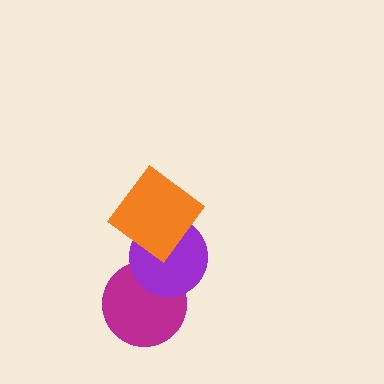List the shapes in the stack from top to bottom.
From top to bottom: the orange diamond, the purple circle, the magenta circle.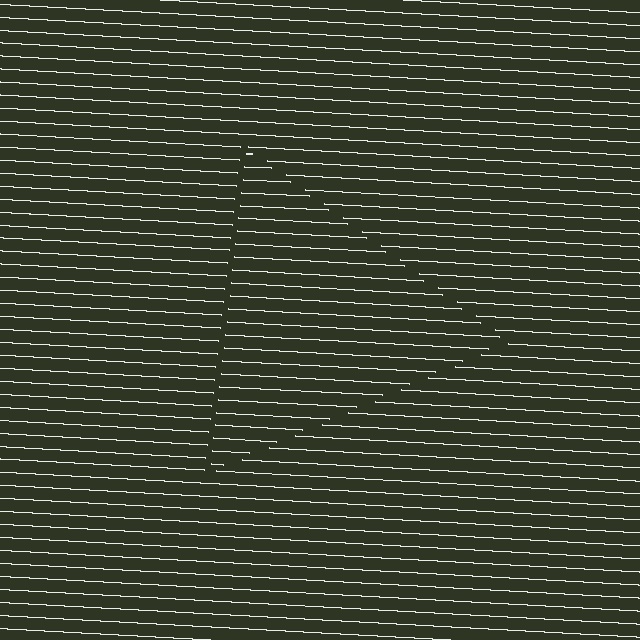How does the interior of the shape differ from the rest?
The interior of the shape contains the same grating, shifted by half a period — the contour is defined by the phase discontinuity where line-ends from the inner and outer gratings abut.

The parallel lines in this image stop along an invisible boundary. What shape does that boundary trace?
An illusory triangle. The interior of the shape contains the same grating, shifted by half a period — the contour is defined by the phase discontinuity where line-ends from the inner and outer gratings abut.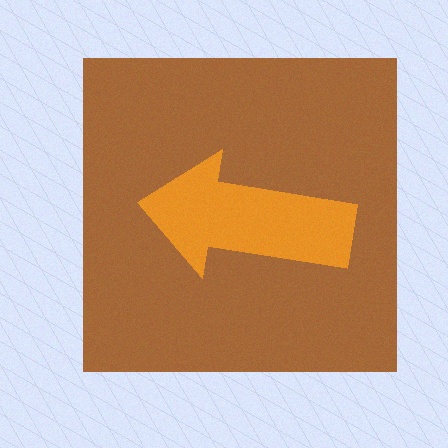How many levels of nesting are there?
2.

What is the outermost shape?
The brown square.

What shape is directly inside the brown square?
The orange arrow.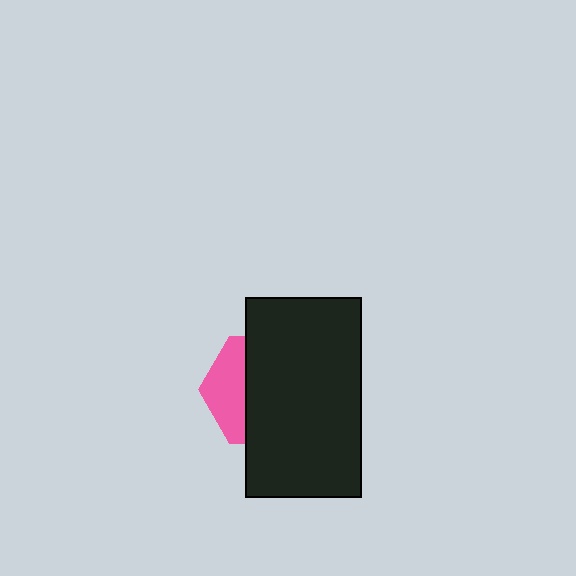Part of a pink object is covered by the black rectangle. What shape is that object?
It is a hexagon.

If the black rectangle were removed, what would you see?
You would see the complete pink hexagon.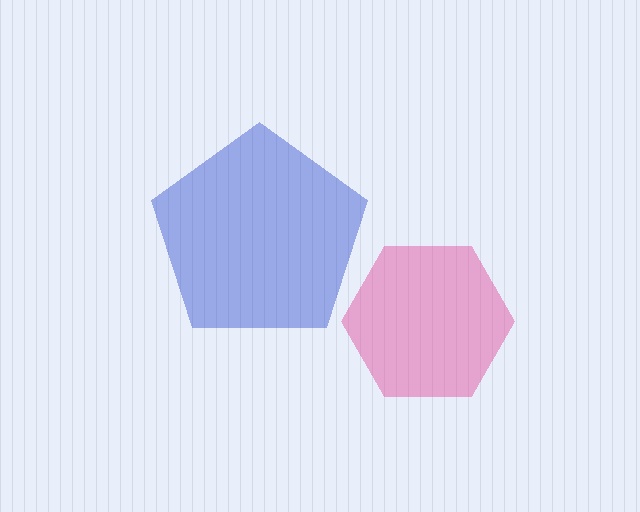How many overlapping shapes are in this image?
There are 2 overlapping shapes in the image.